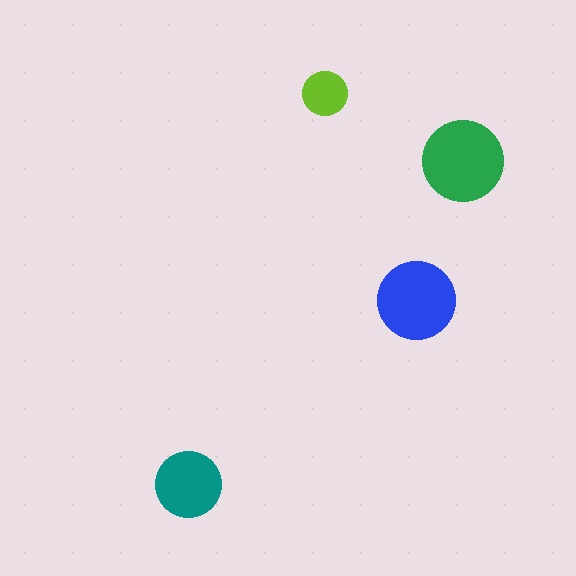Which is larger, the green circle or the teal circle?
The green one.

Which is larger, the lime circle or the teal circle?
The teal one.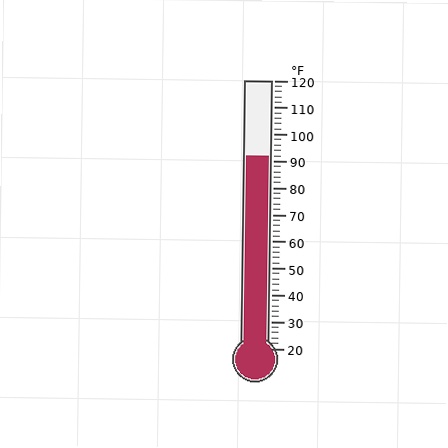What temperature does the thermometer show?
The thermometer shows approximately 92°F.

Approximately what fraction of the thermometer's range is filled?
The thermometer is filled to approximately 70% of its range.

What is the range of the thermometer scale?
The thermometer scale ranges from 20°F to 120°F.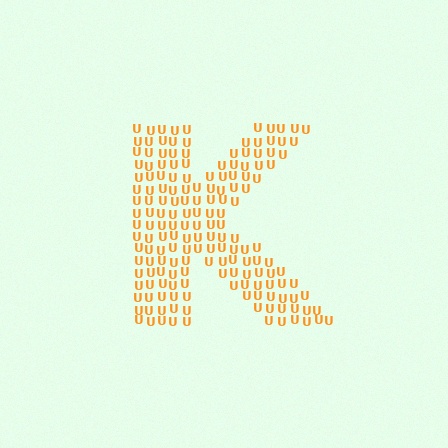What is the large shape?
The large shape is the letter K.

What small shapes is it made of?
It is made of small letter U's.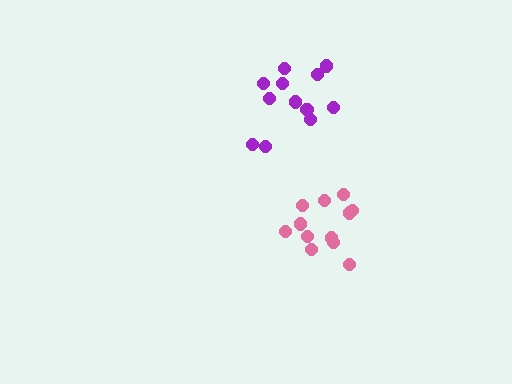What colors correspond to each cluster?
The clusters are colored: pink, purple.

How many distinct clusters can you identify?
There are 2 distinct clusters.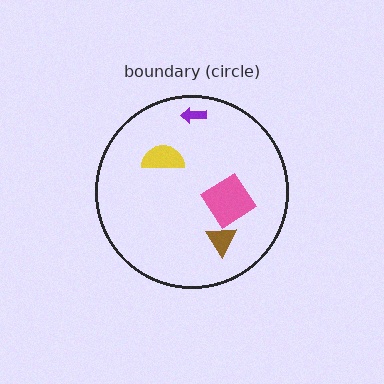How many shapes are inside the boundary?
4 inside, 0 outside.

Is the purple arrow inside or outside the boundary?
Inside.